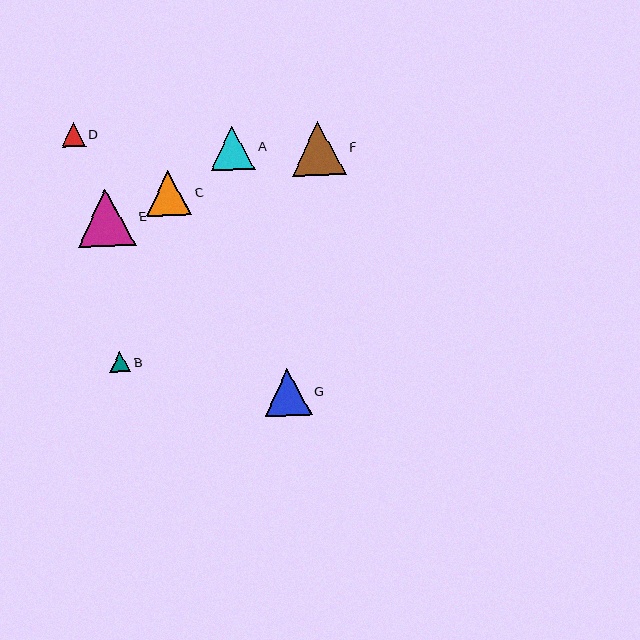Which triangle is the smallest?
Triangle B is the smallest with a size of approximately 21 pixels.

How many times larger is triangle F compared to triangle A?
Triangle F is approximately 1.2 times the size of triangle A.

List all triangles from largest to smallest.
From largest to smallest: E, F, G, C, A, D, B.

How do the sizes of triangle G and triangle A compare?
Triangle G and triangle A are approximately the same size.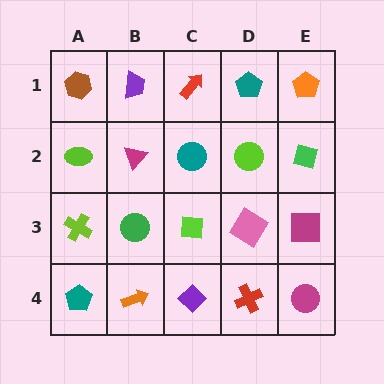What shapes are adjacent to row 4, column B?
A green circle (row 3, column B), a teal pentagon (row 4, column A), a purple diamond (row 4, column C).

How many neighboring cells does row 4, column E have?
2.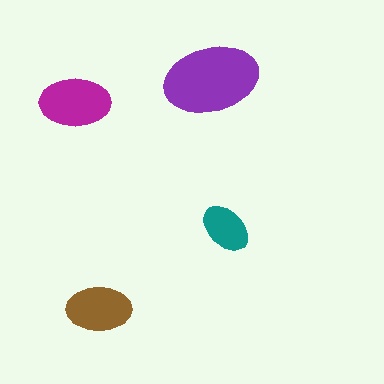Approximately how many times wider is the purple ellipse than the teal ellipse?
About 2 times wider.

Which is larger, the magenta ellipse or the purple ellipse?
The purple one.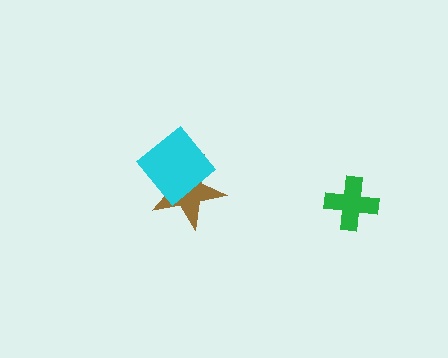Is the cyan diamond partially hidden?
No, no other shape covers it.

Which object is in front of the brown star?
The cyan diamond is in front of the brown star.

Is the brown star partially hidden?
Yes, it is partially covered by another shape.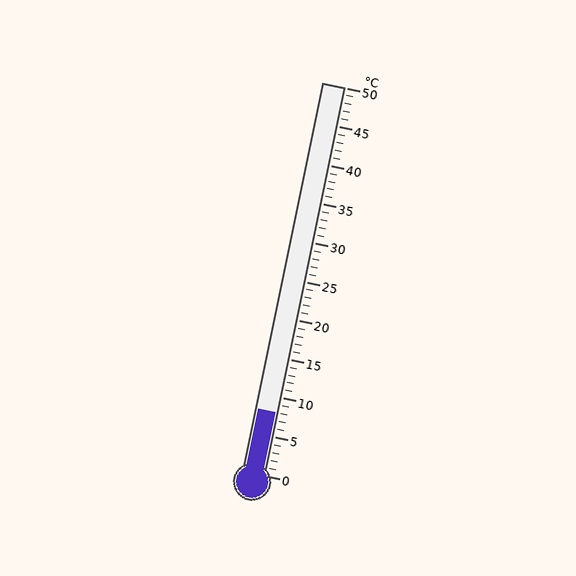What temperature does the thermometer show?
The thermometer shows approximately 8°C.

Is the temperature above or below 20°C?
The temperature is below 20°C.